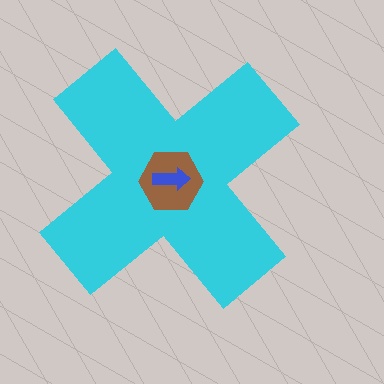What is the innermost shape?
The blue arrow.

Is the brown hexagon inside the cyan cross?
Yes.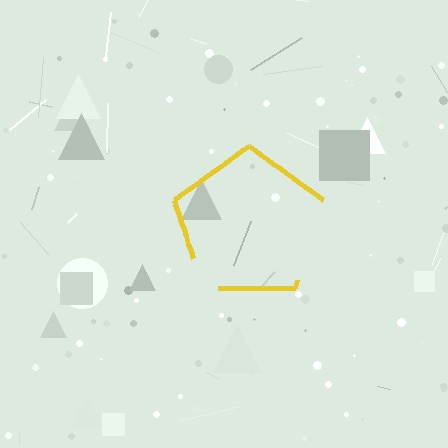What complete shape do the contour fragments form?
The contour fragments form a pentagon.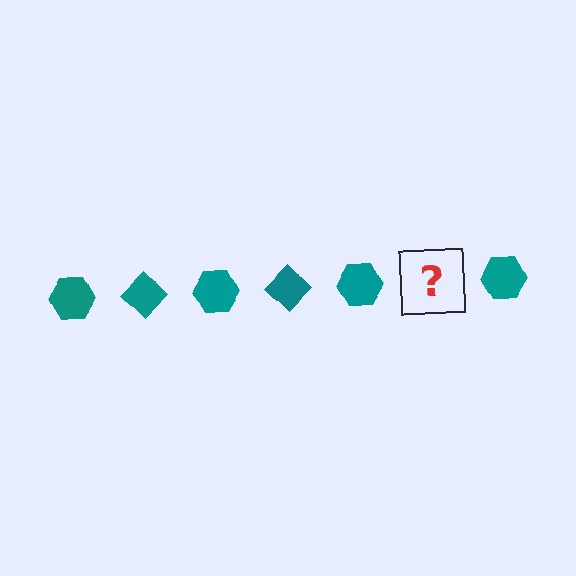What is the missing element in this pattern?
The missing element is a teal diamond.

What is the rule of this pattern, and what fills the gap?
The rule is that the pattern cycles through hexagon, diamond shapes in teal. The gap should be filled with a teal diamond.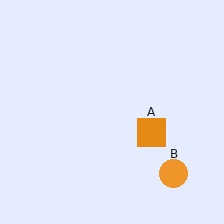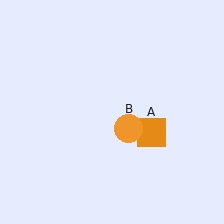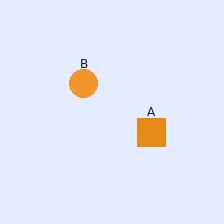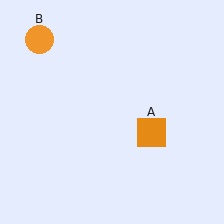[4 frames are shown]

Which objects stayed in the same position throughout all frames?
Orange square (object A) remained stationary.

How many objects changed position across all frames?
1 object changed position: orange circle (object B).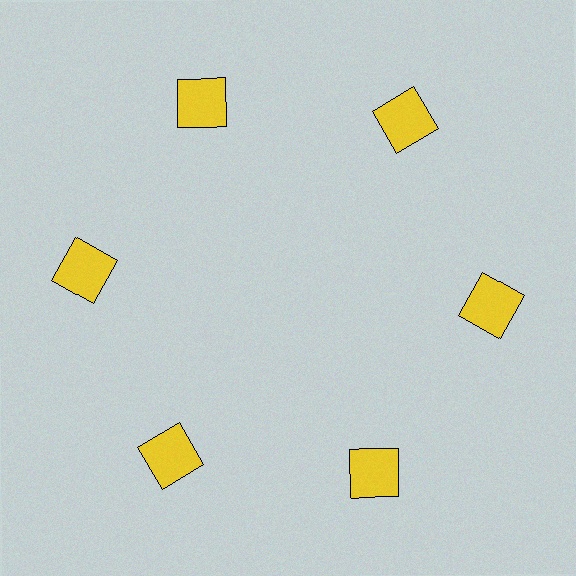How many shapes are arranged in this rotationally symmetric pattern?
There are 6 shapes, arranged in 6 groups of 1.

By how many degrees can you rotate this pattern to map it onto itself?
The pattern maps onto itself every 60 degrees of rotation.